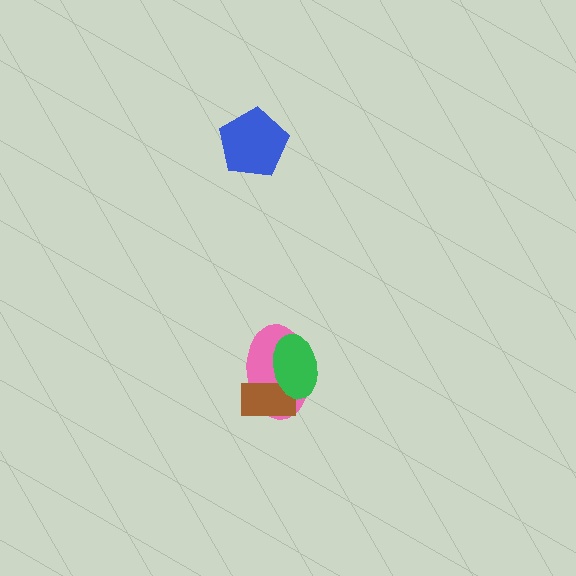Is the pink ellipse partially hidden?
Yes, it is partially covered by another shape.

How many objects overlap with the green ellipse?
2 objects overlap with the green ellipse.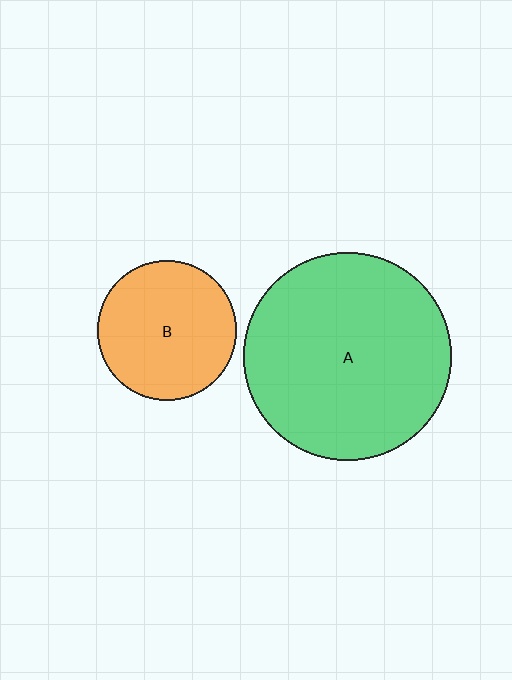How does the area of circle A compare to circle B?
Approximately 2.2 times.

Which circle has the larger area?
Circle A (green).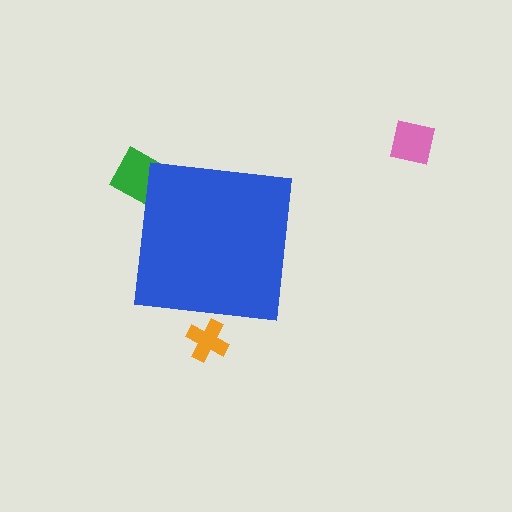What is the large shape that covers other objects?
A blue square.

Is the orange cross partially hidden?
Yes, the orange cross is partially hidden behind the blue square.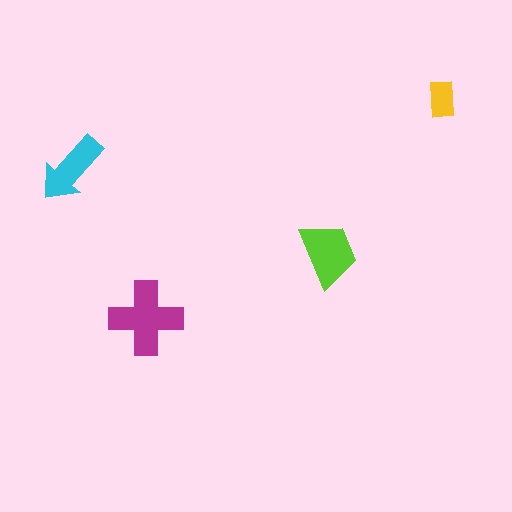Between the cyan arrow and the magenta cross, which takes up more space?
The magenta cross.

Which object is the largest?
The magenta cross.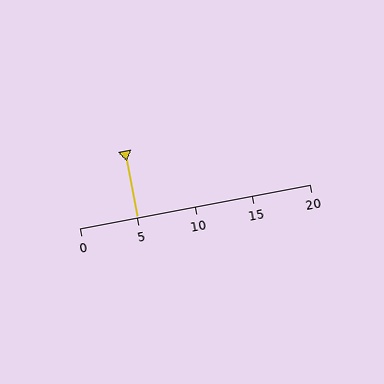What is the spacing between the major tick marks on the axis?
The major ticks are spaced 5 apart.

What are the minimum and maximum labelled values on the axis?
The axis runs from 0 to 20.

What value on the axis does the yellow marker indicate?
The marker indicates approximately 5.